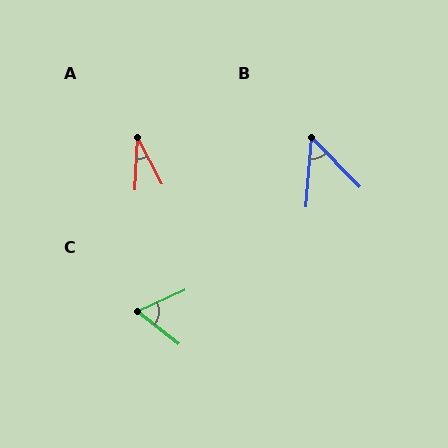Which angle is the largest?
C, at approximately 63 degrees.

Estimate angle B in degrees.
Approximately 49 degrees.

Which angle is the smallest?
A, at approximately 30 degrees.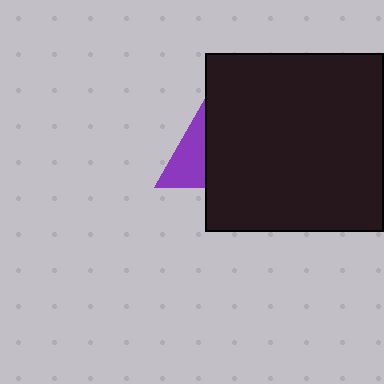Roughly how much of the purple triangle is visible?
A small part of it is visible (roughly 32%).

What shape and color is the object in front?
The object in front is a black square.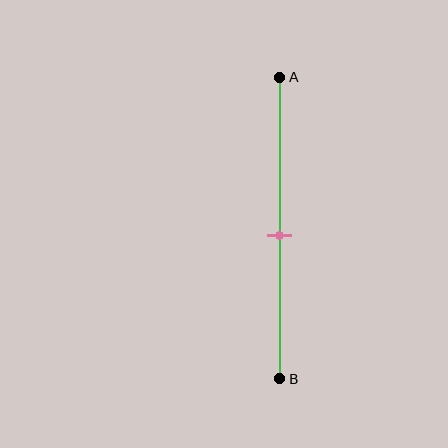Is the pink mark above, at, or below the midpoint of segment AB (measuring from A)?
The pink mark is approximately at the midpoint of segment AB.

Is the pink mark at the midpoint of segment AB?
Yes, the mark is approximately at the midpoint.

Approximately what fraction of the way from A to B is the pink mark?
The pink mark is approximately 50% of the way from A to B.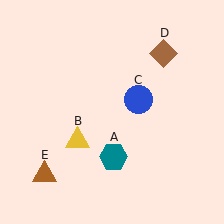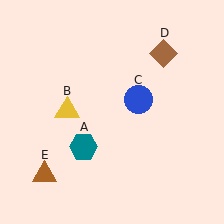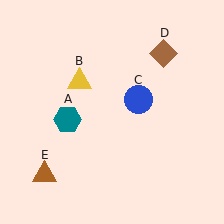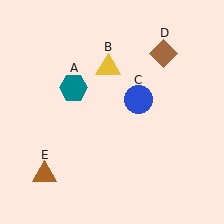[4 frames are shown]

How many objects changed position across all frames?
2 objects changed position: teal hexagon (object A), yellow triangle (object B).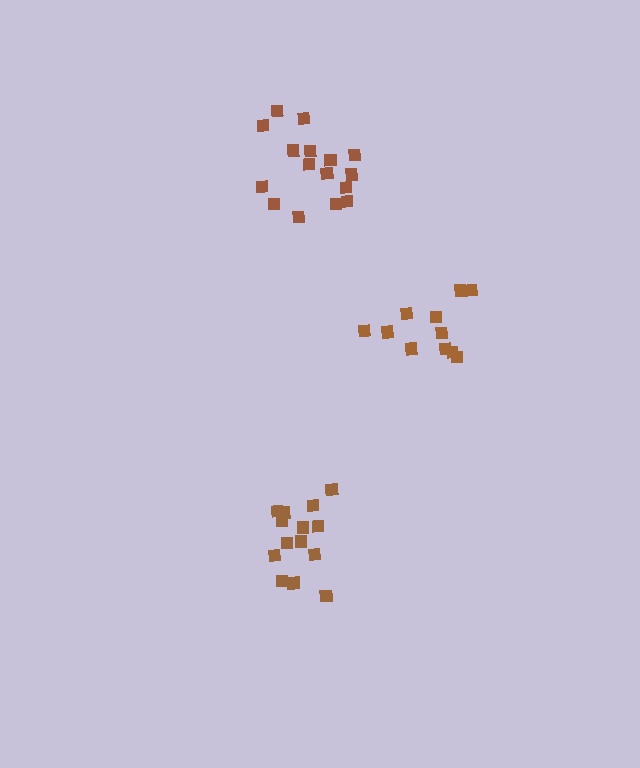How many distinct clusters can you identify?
There are 3 distinct clusters.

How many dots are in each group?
Group 1: 16 dots, Group 2: 14 dots, Group 3: 11 dots (41 total).